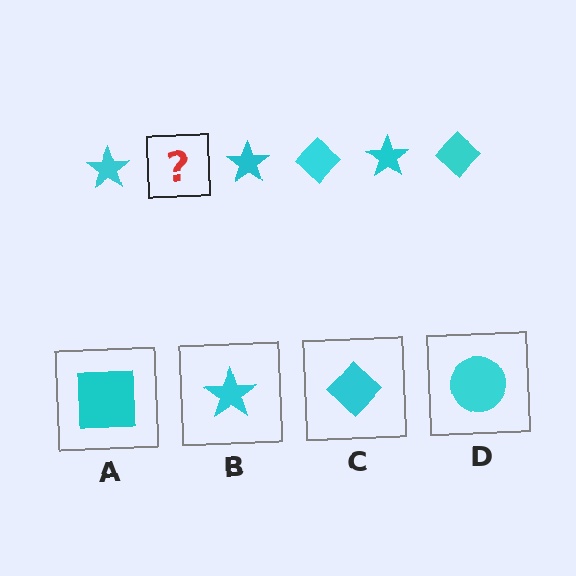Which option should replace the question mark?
Option C.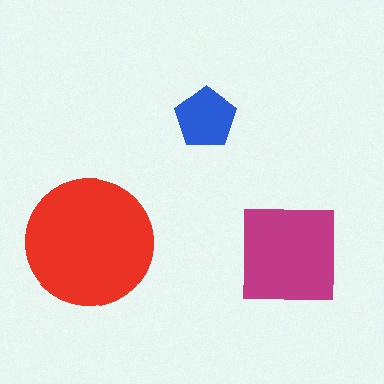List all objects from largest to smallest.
The red circle, the magenta square, the blue pentagon.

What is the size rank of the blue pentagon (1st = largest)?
3rd.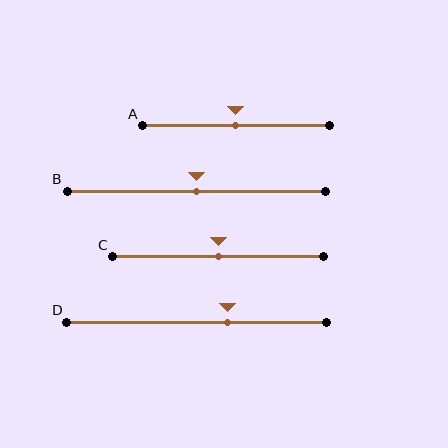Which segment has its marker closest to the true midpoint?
Segment A has its marker closest to the true midpoint.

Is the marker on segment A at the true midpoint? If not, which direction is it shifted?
Yes, the marker on segment A is at the true midpoint.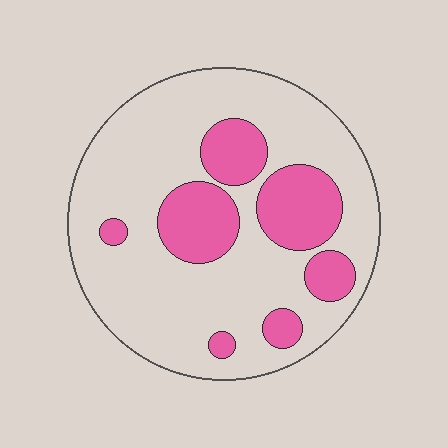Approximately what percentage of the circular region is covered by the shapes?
Approximately 25%.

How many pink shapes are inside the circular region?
7.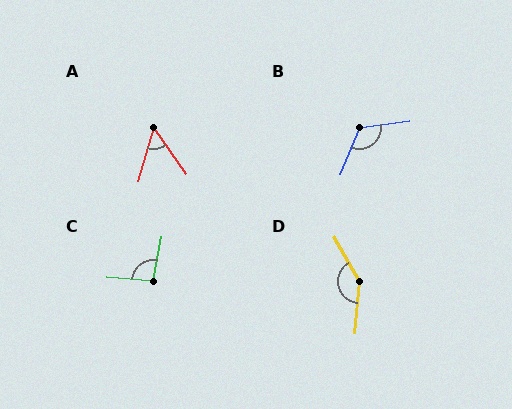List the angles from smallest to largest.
A (50°), C (94°), B (120°), D (145°).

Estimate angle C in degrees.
Approximately 94 degrees.